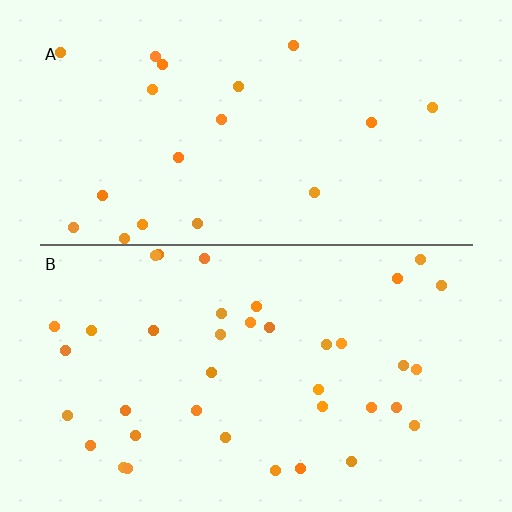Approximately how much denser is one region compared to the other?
Approximately 2.0× — region B over region A.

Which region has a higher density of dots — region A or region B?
B (the bottom).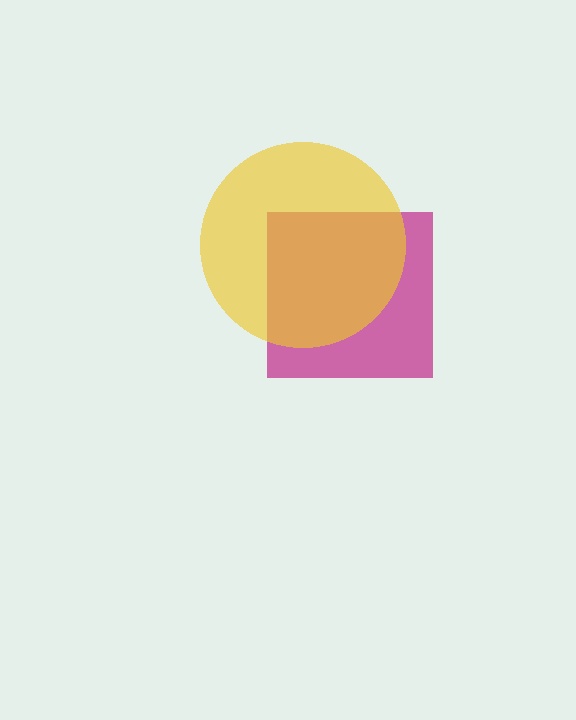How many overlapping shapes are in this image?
There are 2 overlapping shapes in the image.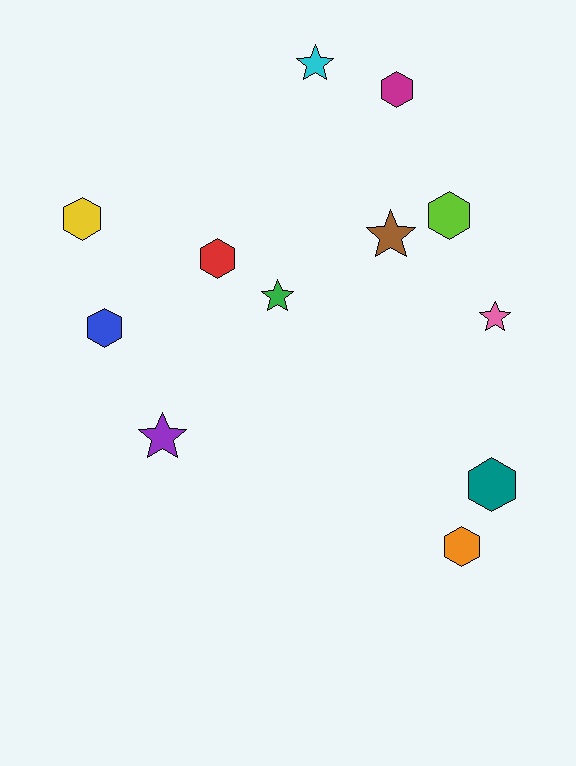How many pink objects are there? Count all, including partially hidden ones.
There is 1 pink object.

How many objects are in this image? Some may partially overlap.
There are 12 objects.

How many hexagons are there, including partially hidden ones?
There are 7 hexagons.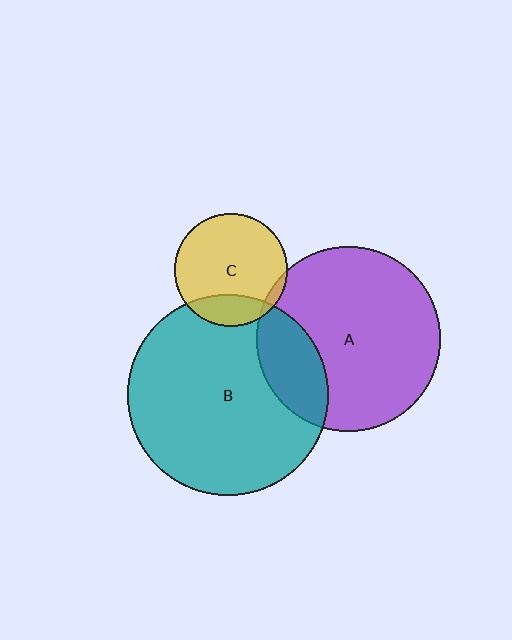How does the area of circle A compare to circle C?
Approximately 2.7 times.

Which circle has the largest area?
Circle B (teal).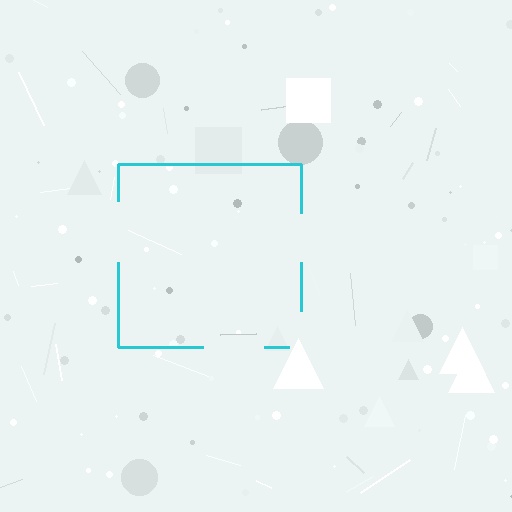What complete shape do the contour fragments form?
The contour fragments form a square.